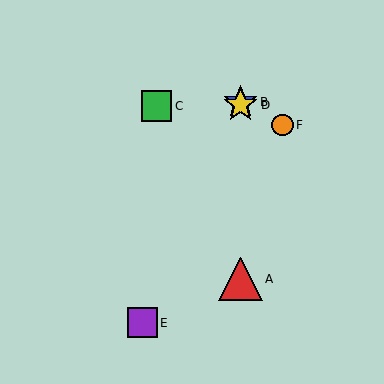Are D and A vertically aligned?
Yes, both are at x≈240.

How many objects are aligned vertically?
3 objects (A, B, D) are aligned vertically.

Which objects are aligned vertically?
Objects A, B, D are aligned vertically.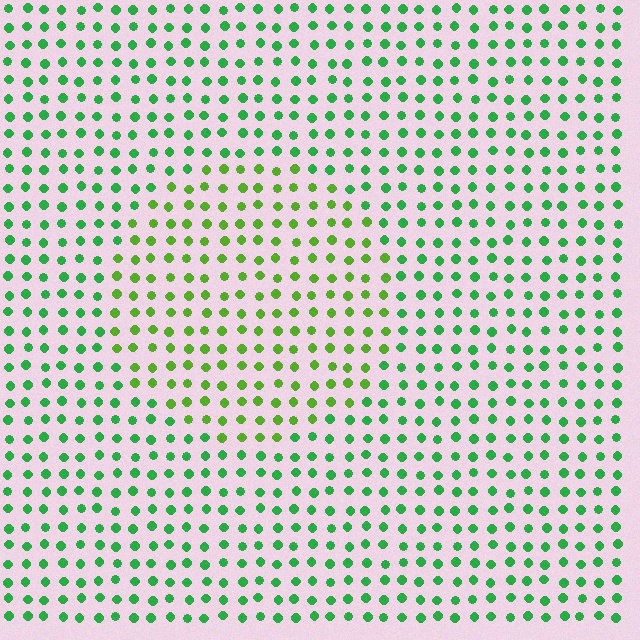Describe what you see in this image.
The image is filled with small green elements in a uniform arrangement. A circle-shaped region is visible where the elements are tinted to a slightly different hue, forming a subtle color boundary.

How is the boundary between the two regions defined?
The boundary is defined purely by a slight shift in hue (about 33 degrees). Spacing, size, and orientation are identical on both sides.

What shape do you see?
I see a circle.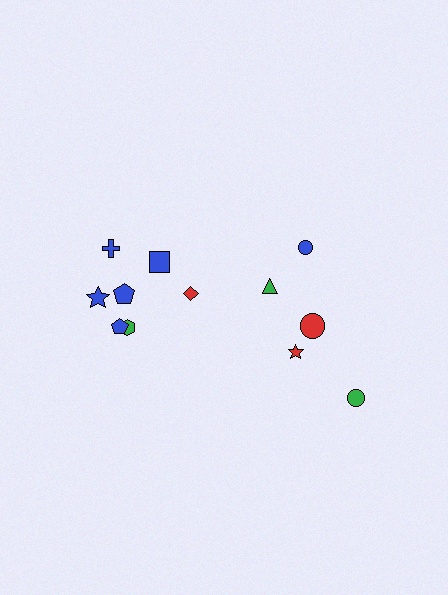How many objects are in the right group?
There are 5 objects.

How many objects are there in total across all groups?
There are 12 objects.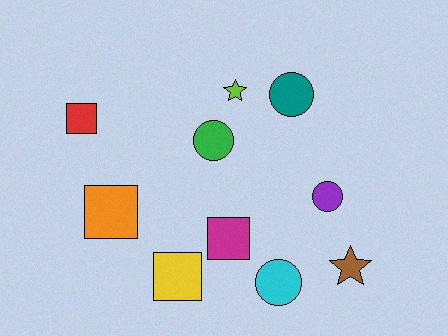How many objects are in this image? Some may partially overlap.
There are 10 objects.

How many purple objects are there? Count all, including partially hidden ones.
There is 1 purple object.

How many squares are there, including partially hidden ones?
There are 4 squares.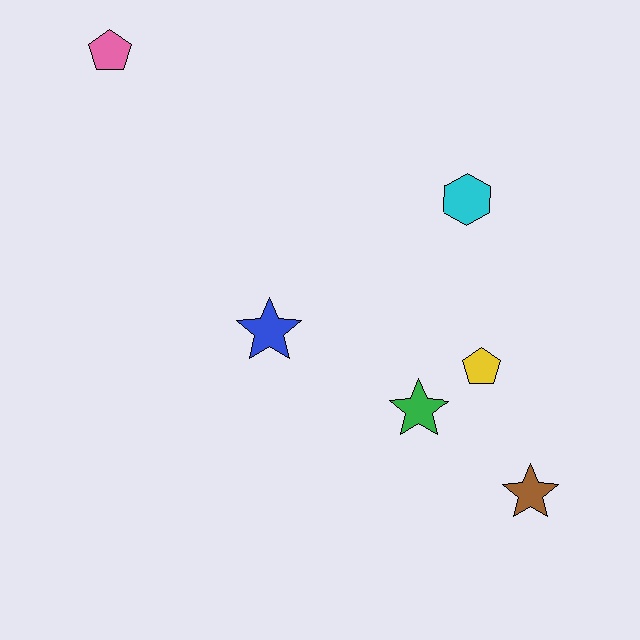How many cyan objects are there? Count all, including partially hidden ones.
There is 1 cyan object.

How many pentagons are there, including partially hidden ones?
There are 2 pentagons.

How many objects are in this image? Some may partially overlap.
There are 6 objects.